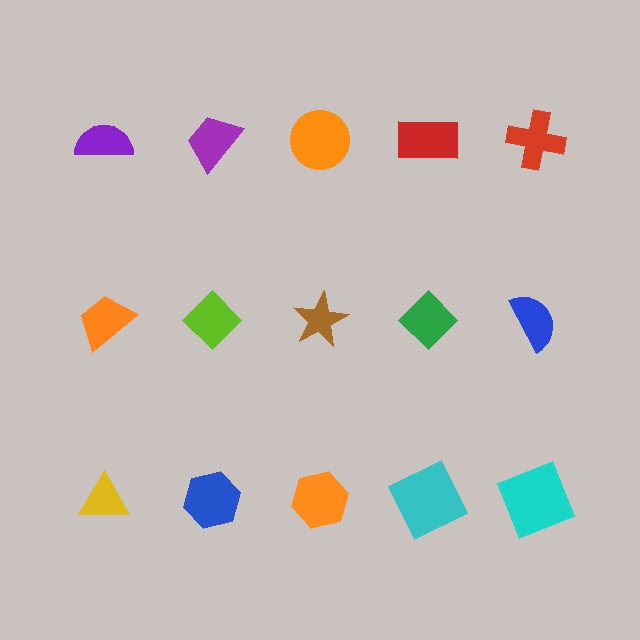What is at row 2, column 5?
A blue semicircle.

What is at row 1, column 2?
A purple trapezoid.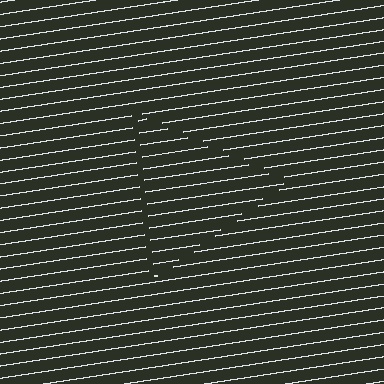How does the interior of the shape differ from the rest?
The interior of the shape contains the same grating, shifted by half a period — the contour is defined by the phase discontinuity where line-ends from the inner and outer gratings abut.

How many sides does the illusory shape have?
3 sides — the line-ends trace a triangle.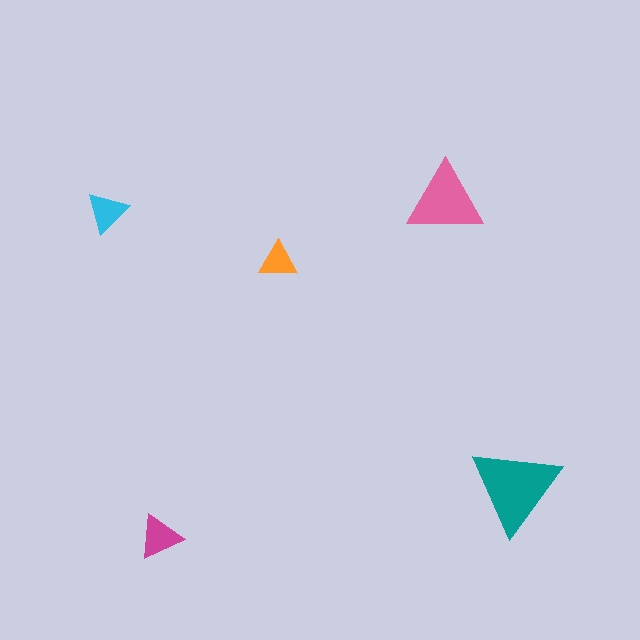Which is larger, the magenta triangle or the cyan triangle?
The magenta one.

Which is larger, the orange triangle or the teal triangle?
The teal one.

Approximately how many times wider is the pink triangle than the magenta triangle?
About 1.5 times wider.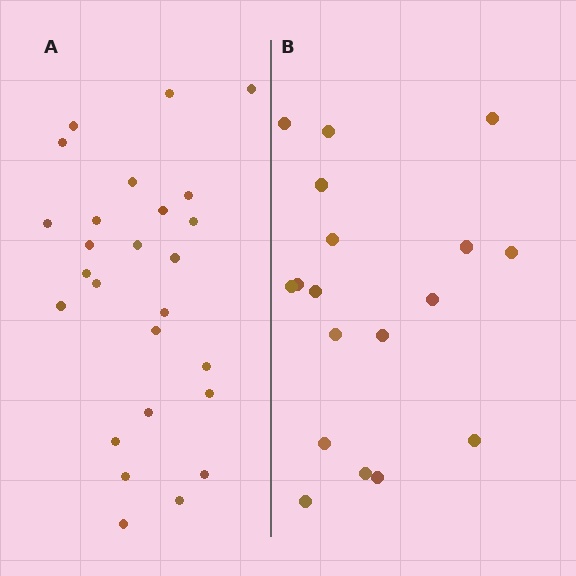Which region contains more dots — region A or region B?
Region A (the left region) has more dots.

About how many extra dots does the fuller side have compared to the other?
Region A has roughly 8 or so more dots than region B.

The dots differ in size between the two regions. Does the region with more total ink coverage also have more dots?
No. Region B has more total ink coverage because its dots are larger, but region A actually contains more individual dots. Total area can be misleading — the number of items is what matters here.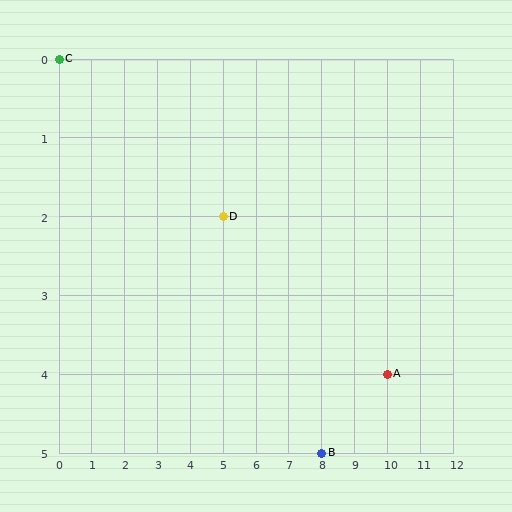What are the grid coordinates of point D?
Point D is at grid coordinates (5, 2).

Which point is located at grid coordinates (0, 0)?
Point C is at (0, 0).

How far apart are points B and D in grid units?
Points B and D are 3 columns and 3 rows apart (about 4.2 grid units diagonally).